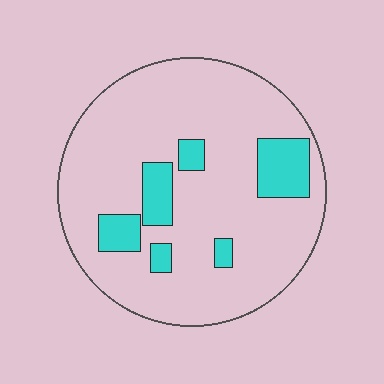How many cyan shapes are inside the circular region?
6.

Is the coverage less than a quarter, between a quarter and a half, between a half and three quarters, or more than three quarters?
Less than a quarter.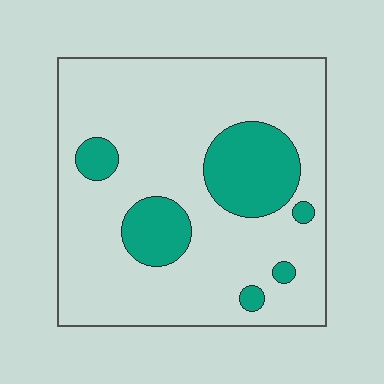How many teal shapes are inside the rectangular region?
6.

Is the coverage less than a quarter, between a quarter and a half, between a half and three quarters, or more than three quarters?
Less than a quarter.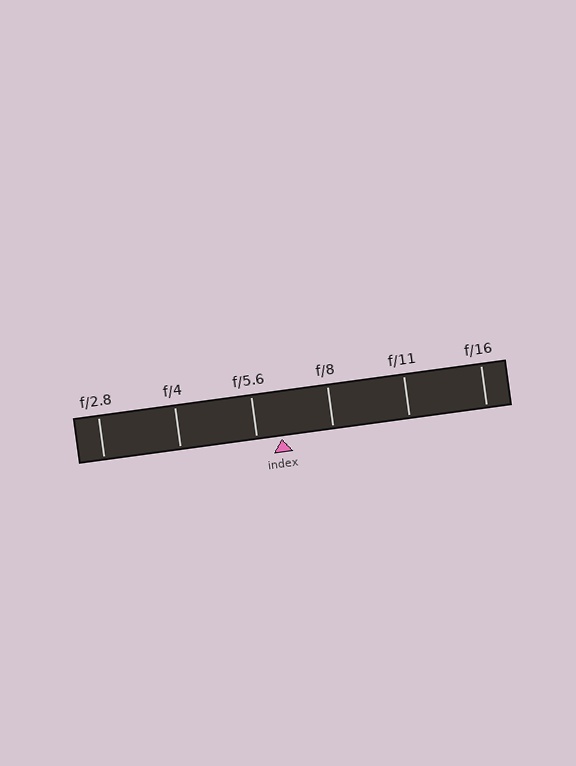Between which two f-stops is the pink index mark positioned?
The index mark is between f/5.6 and f/8.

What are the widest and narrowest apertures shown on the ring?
The widest aperture shown is f/2.8 and the narrowest is f/16.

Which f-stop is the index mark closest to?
The index mark is closest to f/5.6.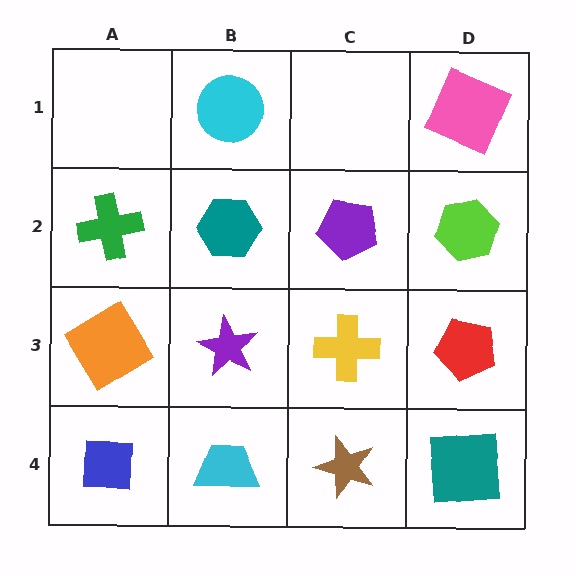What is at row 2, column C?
A purple pentagon.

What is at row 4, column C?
A brown star.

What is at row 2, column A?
A green cross.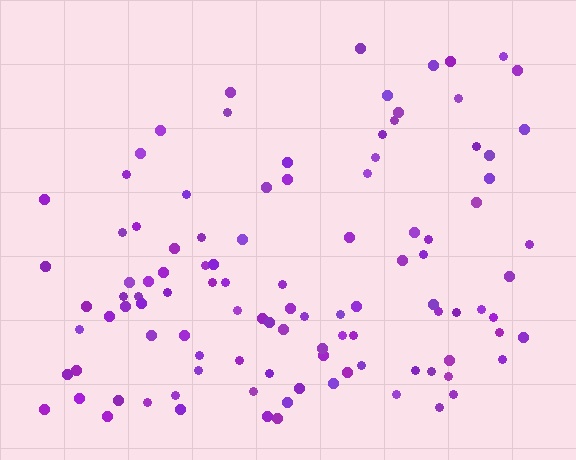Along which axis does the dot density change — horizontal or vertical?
Vertical.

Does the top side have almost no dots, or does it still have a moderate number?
Still a moderate number, just noticeably fewer than the bottom.